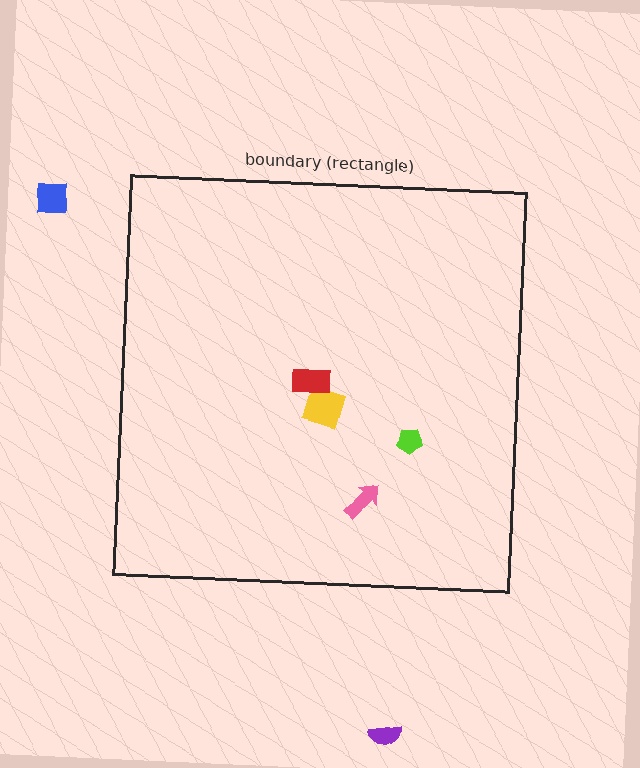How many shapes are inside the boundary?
4 inside, 2 outside.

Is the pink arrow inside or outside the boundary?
Inside.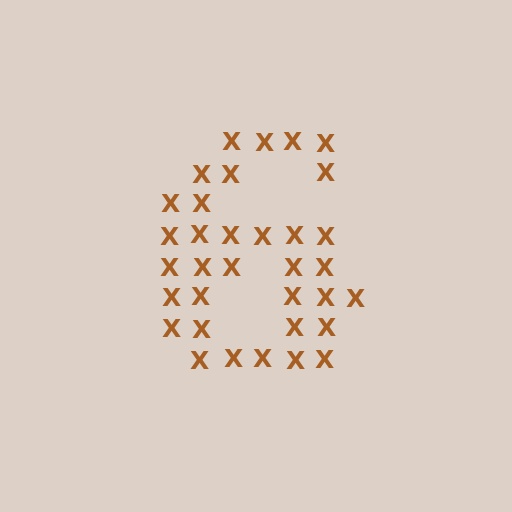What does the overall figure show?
The overall figure shows the digit 6.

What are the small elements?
The small elements are letter X's.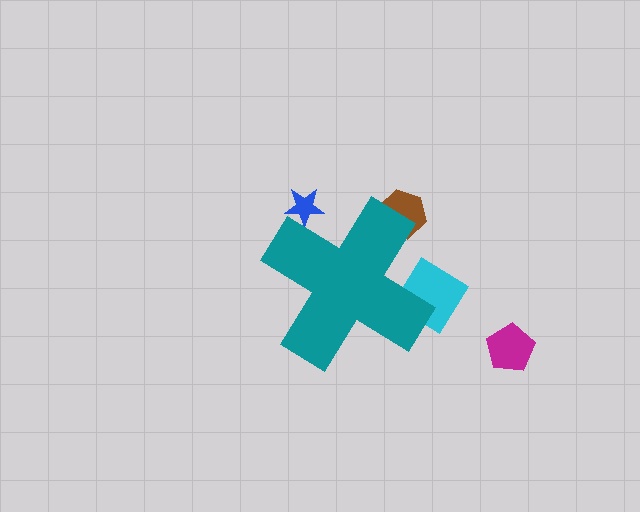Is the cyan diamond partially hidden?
Yes, the cyan diamond is partially hidden behind the teal cross.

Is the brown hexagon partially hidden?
Yes, the brown hexagon is partially hidden behind the teal cross.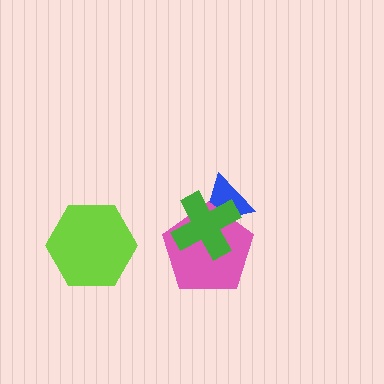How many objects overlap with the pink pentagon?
2 objects overlap with the pink pentagon.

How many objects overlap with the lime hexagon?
0 objects overlap with the lime hexagon.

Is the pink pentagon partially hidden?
Yes, it is partially covered by another shape.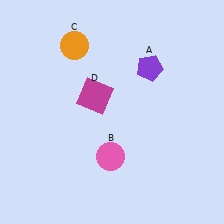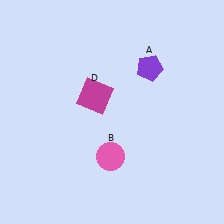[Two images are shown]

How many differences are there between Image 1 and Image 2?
There is 1 difference between the two images.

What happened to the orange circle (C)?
The orange circle (C) was removed in Image 2. It was in the top-left area of Image 1.